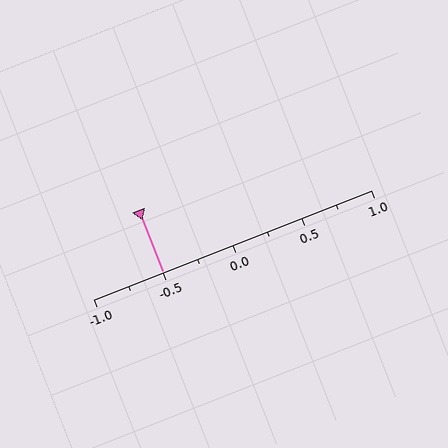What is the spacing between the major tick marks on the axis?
The major ticks are spaced 0.5 apart.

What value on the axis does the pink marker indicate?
The marker indicates approximately -0.5.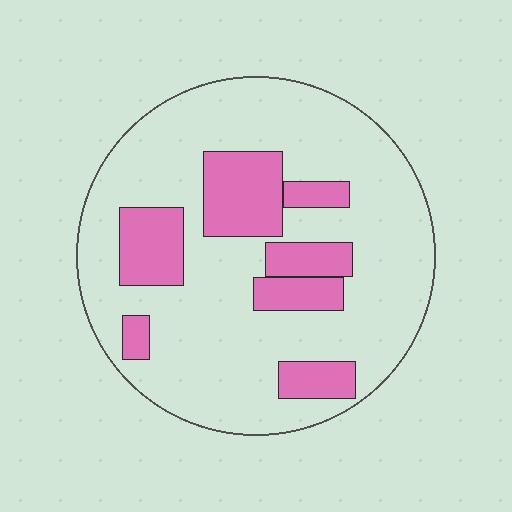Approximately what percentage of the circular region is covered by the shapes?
Approximately 25%.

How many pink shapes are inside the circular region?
7.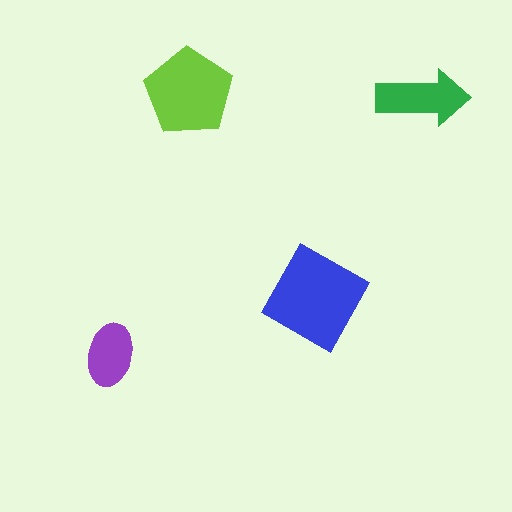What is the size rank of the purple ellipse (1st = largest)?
4th.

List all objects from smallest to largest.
The purple ellipse, the green arrow, the lime pentagon, the blue diamond.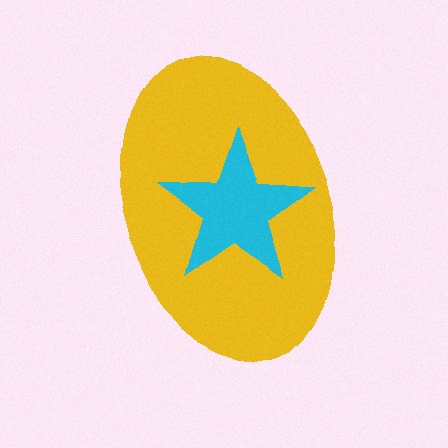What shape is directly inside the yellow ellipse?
The cyan star.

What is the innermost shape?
The cyan star.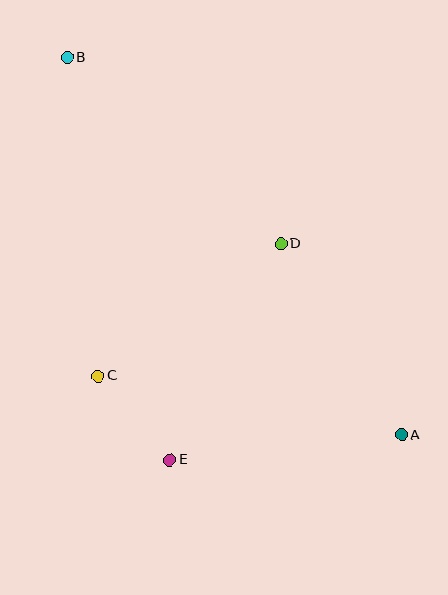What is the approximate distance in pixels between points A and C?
The distance between A and C is approximately 309 pixels.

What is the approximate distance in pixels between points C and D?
The distance between C and D is approximately 225 pixels.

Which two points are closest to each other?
Points C and E are closest to each other.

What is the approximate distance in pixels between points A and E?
The distance between A and E is approximately 233 pixels.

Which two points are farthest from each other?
Points A and B are farthest from each other.